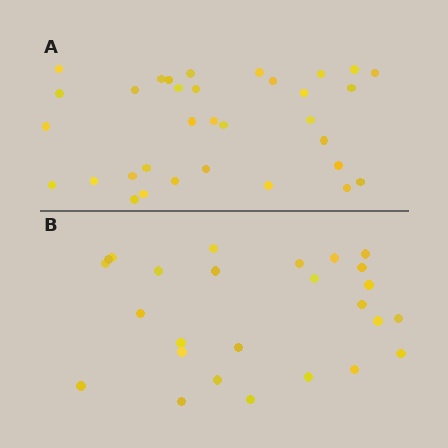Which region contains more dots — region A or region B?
Region A (the top region) has more dots.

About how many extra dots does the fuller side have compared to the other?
Region A has roughly 8 or so more dots than region B.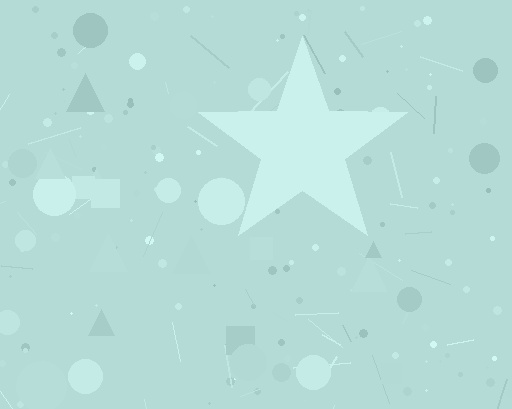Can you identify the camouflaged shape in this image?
The camouflaged shape is a star.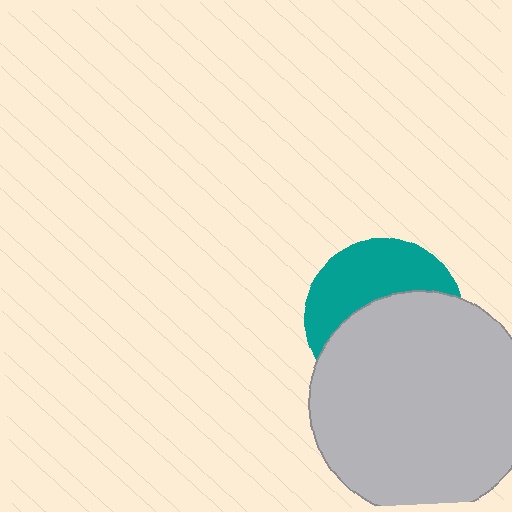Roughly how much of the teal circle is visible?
A small part of it is visible (roughly 42%).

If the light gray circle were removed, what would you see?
You would see the complete teal circle.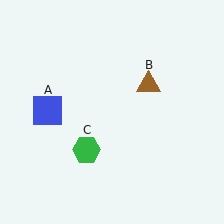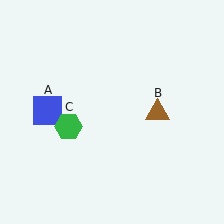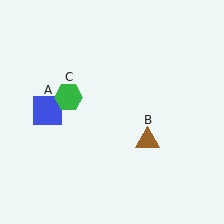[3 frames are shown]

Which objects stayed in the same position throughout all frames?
Blue square (object A) remained stationary.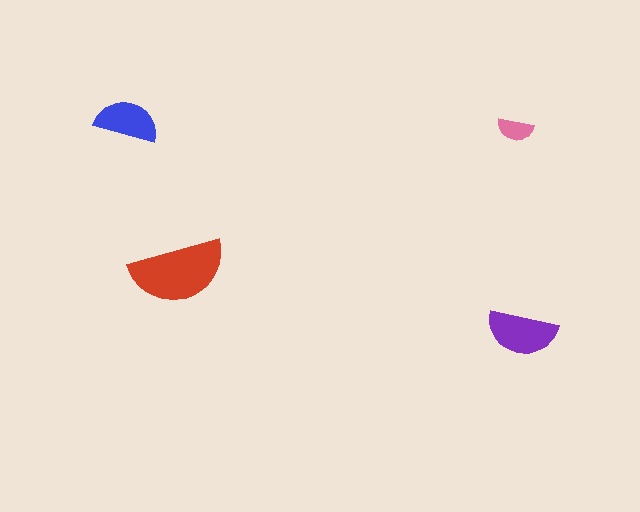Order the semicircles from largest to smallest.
the red one, the purple one, the blue one, the pink one.